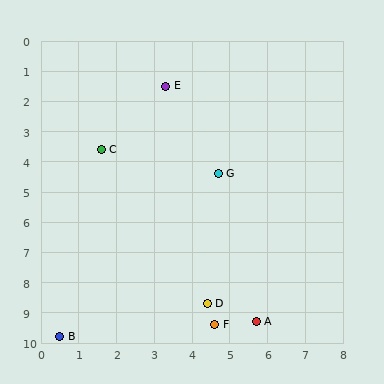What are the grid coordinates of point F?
Point F is at approximately (4.6, 9.4).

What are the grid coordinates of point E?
Point E is at approximately (3.3, 1.5).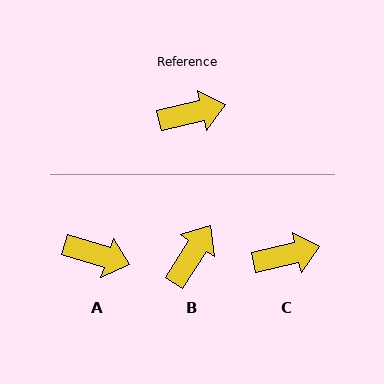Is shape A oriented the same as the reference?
No, it is off by about 30 degrees.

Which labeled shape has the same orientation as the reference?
C.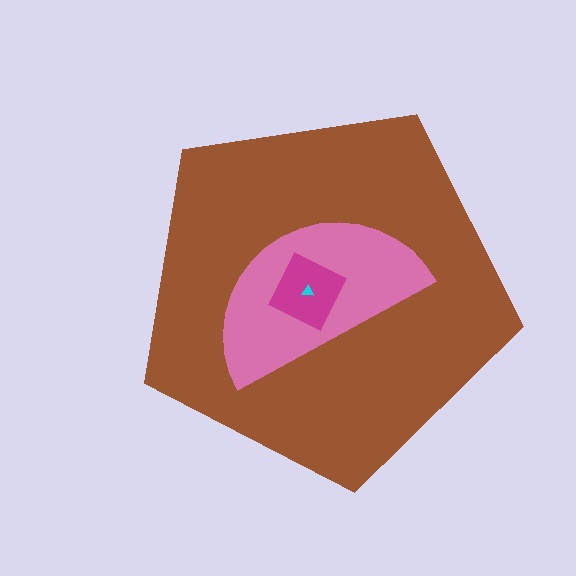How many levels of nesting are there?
4.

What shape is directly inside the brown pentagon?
The pink semicircle.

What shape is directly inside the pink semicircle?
The magenta square.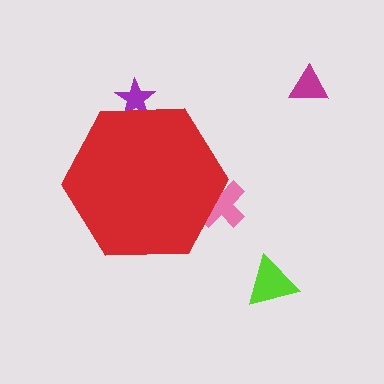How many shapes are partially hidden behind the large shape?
2 shapes are partially hidden.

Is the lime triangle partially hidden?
No, the lime triangle is fully visible.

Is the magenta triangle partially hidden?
No, the magenta triangle is fully visible.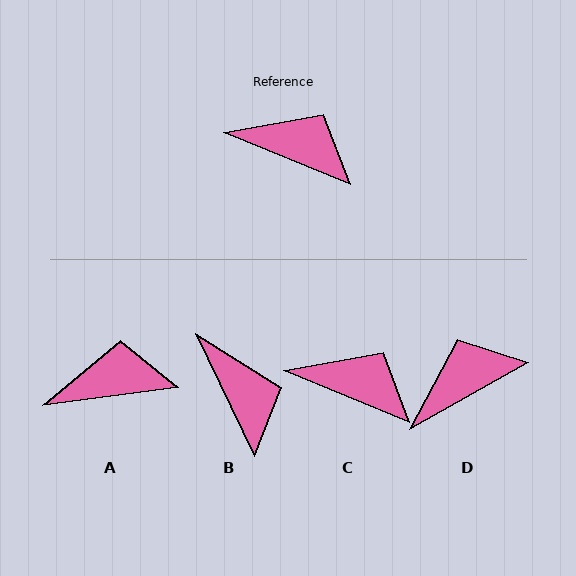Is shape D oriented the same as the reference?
No, it is off by about 52 degrees.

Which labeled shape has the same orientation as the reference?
C.